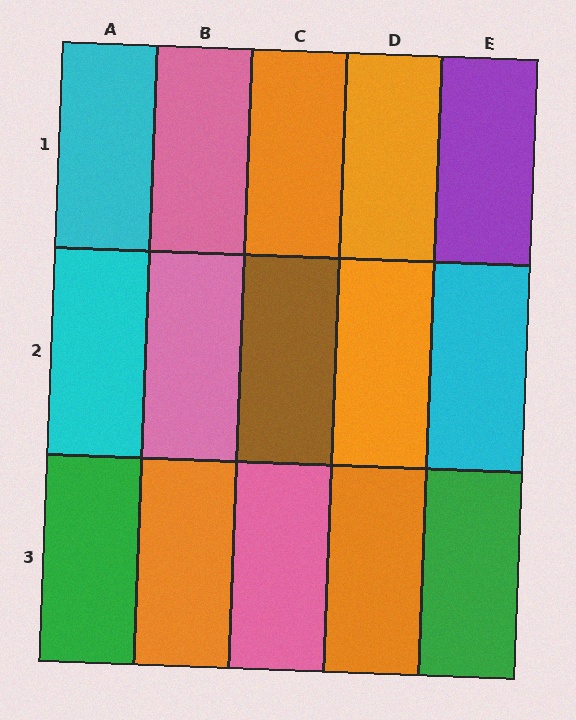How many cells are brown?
1 cell is brown.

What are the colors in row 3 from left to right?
Green, orange, pink, orange, green.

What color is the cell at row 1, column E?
Purple.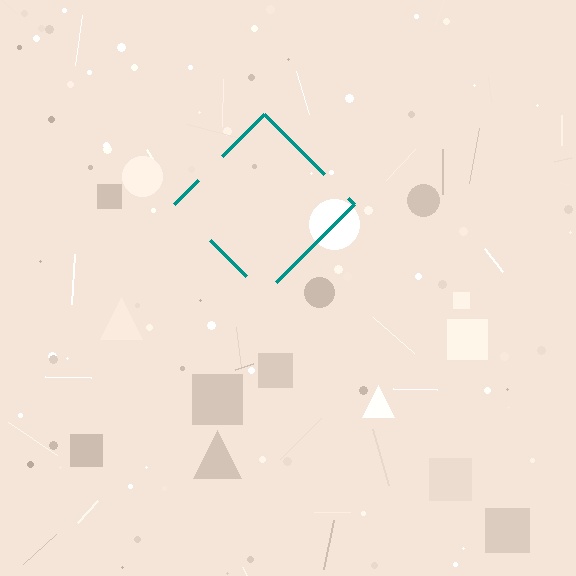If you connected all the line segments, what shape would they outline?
They would outline a diamond.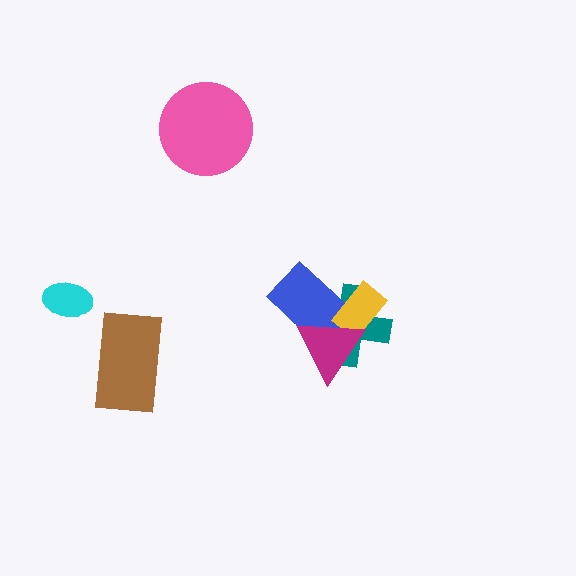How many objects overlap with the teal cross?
3 objects overlap with the teal cross.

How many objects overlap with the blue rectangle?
3 objects overlap with the blue rectangle.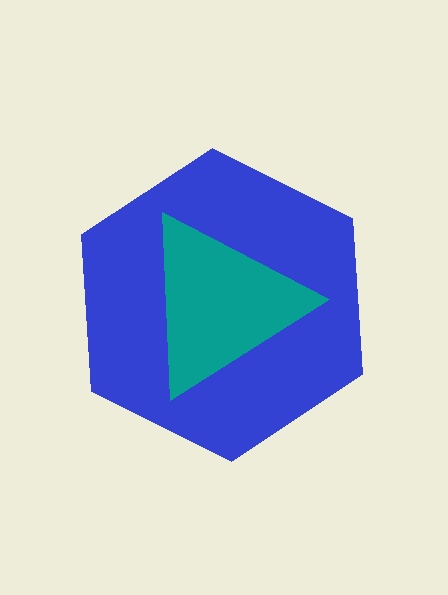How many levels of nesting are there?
2.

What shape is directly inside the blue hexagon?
The teal triangle.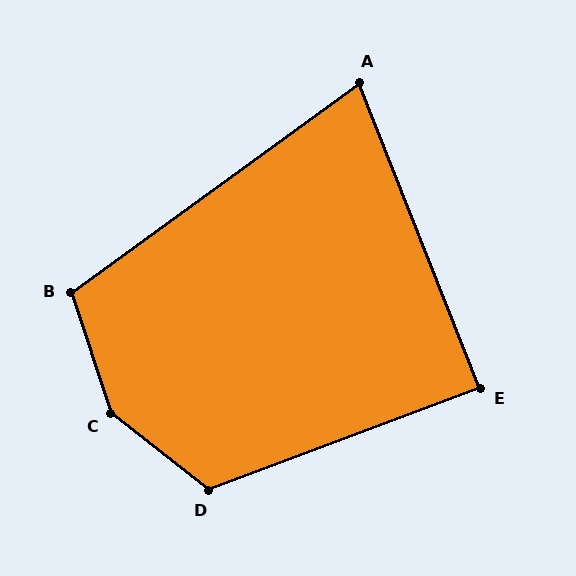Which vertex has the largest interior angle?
C, at approximately 146 degrees.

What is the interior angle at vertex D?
Approximately 122 degrees (obtuse).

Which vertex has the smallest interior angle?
A, at approximately 76 degrees.